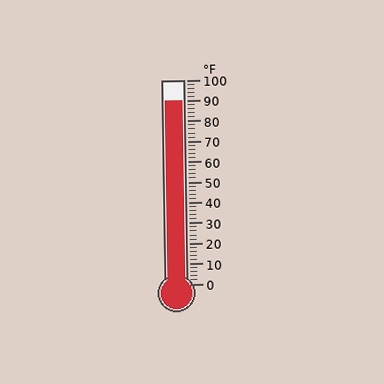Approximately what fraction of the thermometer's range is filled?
The thermometer is filled to approximately 90% of its range.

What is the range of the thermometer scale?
The thermometer scale ranges from 0°F to 100°F.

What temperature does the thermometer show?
The thermometer shows approximately 90°F.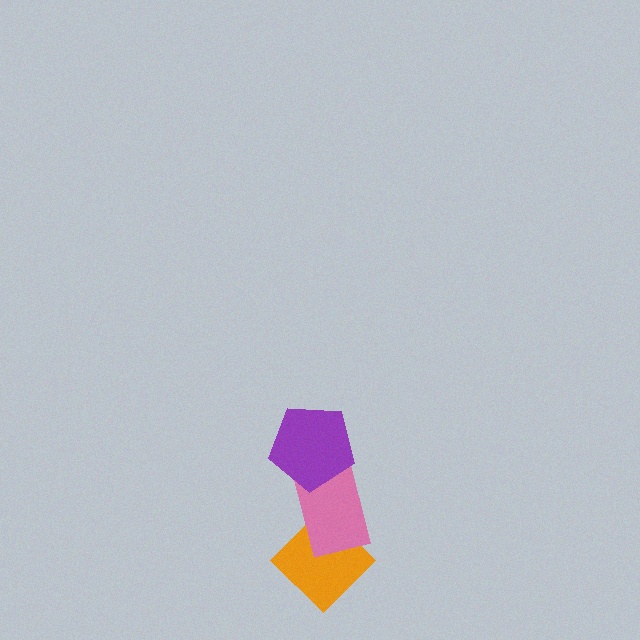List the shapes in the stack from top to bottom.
From top to bottom: the purple pentagon, the pink rectangle, the orange diamond.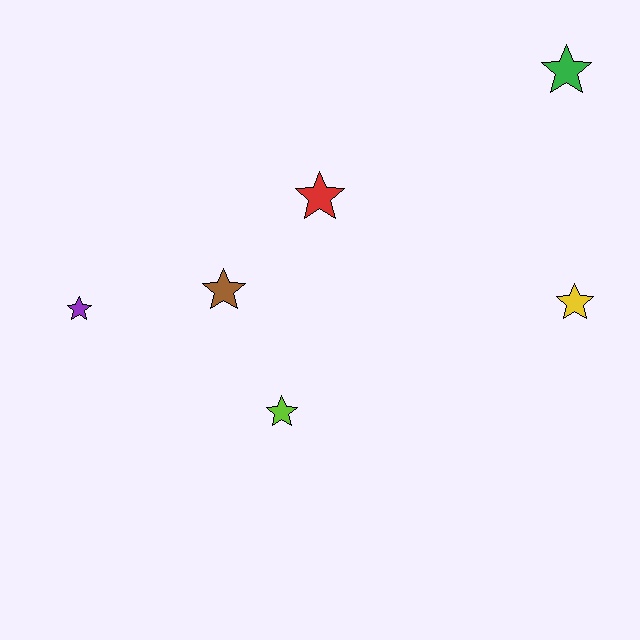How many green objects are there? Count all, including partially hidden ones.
There is 1 green object.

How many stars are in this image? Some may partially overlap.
There are 6 stars.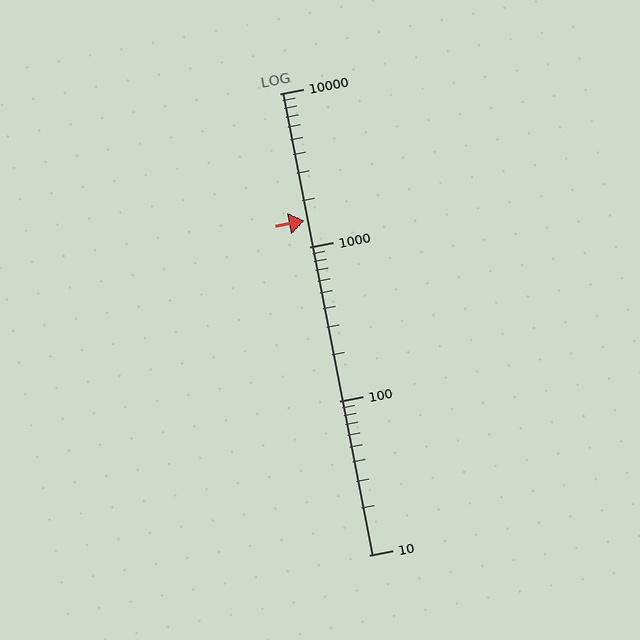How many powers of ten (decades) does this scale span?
The scale spans 3 decades, from 10 to 10000.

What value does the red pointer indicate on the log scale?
The pointer indicates approximately 1500.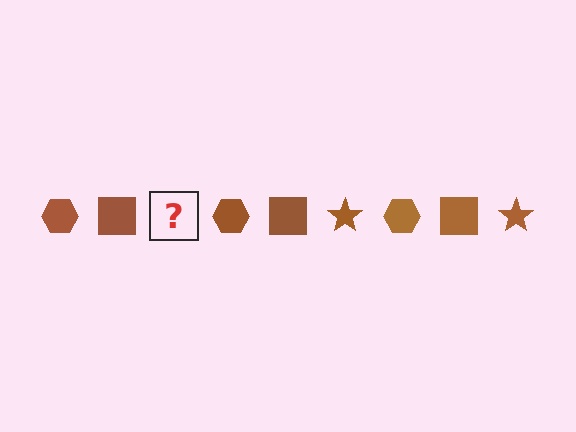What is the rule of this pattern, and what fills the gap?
The rule is that the pattern cycles through hexagon, square, star shapes in brown. The gap should be filled with a brown star.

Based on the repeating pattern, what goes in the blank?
The blank should be a brown star.